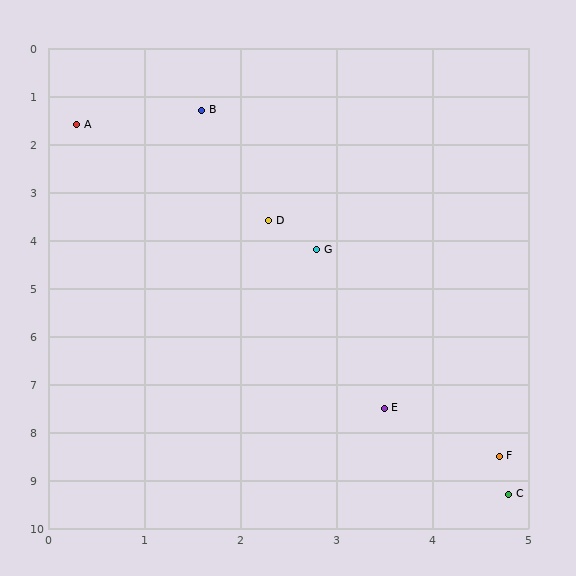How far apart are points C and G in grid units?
Points C and G are about 5.5 grid units apart.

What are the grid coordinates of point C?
Point C is at approximately (4.8, 9.3).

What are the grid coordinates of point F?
Point F is at approximately (4.7, 8.5).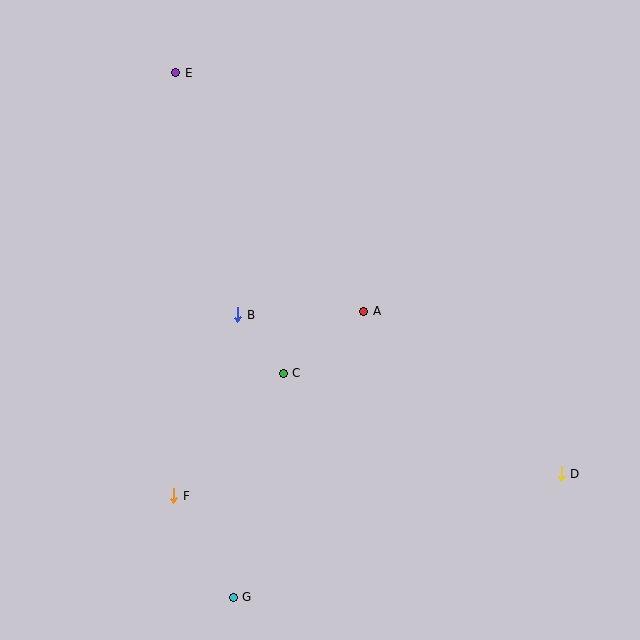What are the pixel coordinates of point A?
Point A is at (364, 311).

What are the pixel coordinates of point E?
Point E is at (176, 73).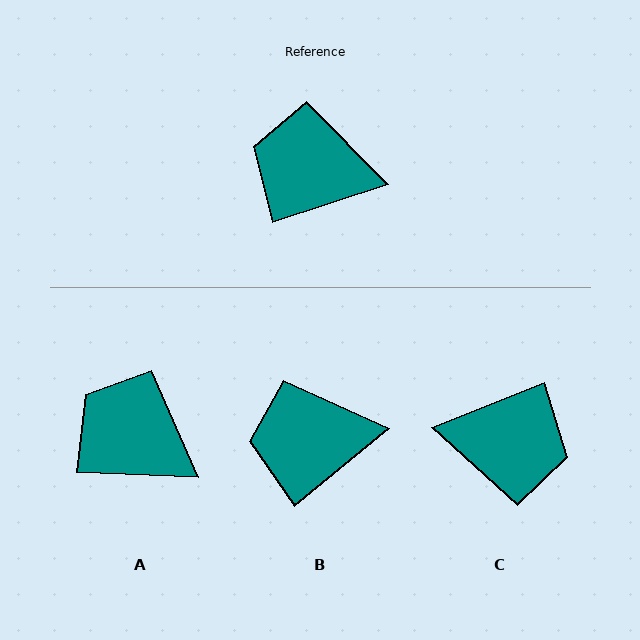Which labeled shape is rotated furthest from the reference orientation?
C, about 177 degrees away.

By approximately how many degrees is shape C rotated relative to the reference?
Approximately 177 degrees clockwise.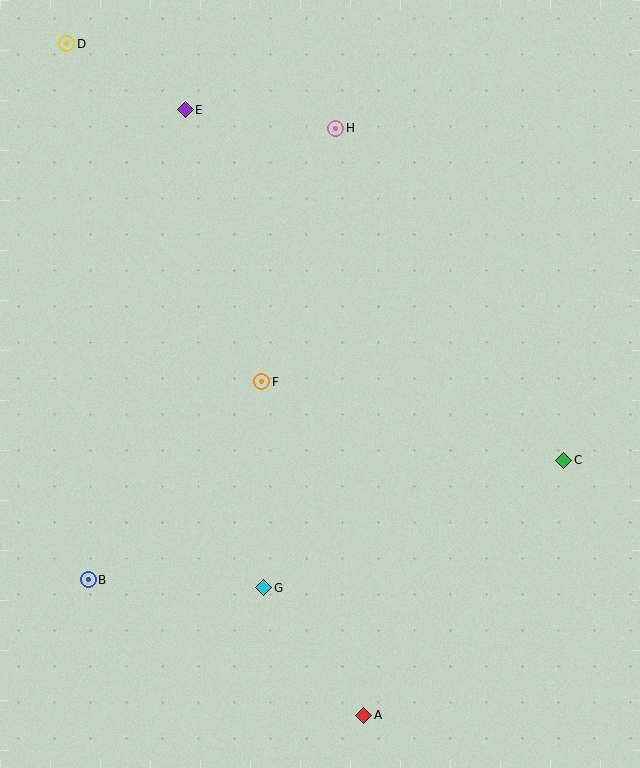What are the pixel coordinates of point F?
Point F is at (262, 382).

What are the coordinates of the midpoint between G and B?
The midpoint between G and B is at (176, 584).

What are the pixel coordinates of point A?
Point A is at (364, 715).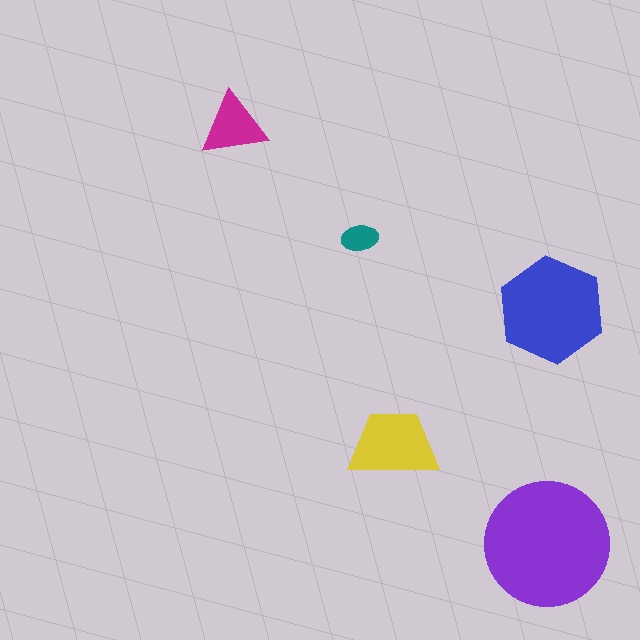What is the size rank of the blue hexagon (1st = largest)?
2nd.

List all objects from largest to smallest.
The purple circle, the blue hexagon, the yellow trapezoid, the magenta triangle, the teal ellipse.